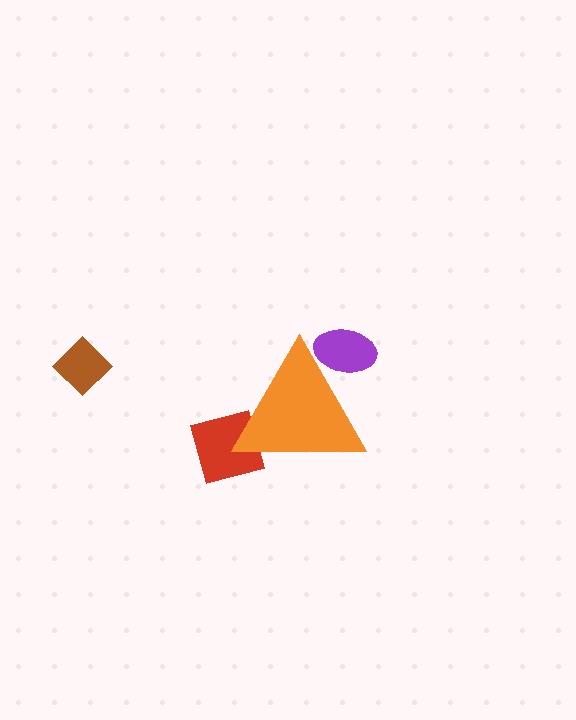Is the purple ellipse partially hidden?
Yes, the purple ellipse is partially hidden behind the orange triangle.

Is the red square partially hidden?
Yes, the red square is partially hidden behind the orange triangle.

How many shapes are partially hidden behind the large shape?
2 shapes are partially hidden.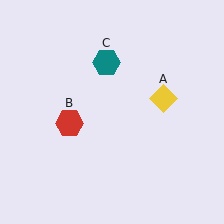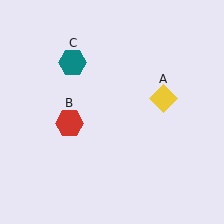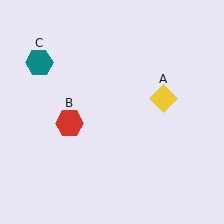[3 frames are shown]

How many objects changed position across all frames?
1 object changed position: teal hexagon (object C).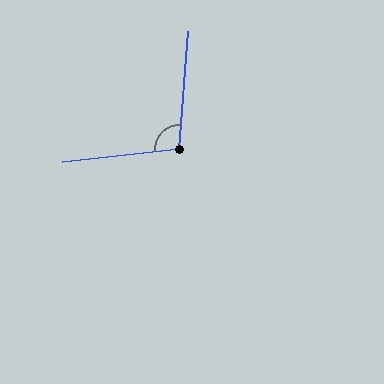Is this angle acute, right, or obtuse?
It is obtuse.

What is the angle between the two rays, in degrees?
Approximately 101 degrees.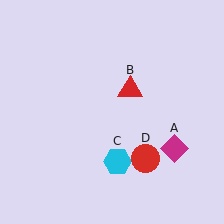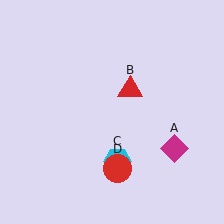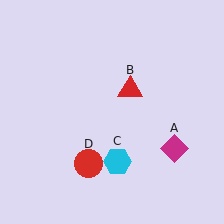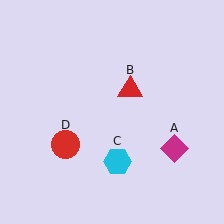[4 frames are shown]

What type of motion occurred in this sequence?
The red circle (object D) rotated clockwise around the center of the scene.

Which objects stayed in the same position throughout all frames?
Magenta diamond (object A) and red triangle (object B) and cyan hexagon (object C) remained stationary.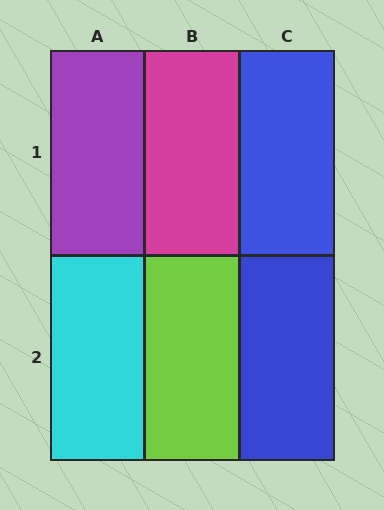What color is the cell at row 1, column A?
Purple.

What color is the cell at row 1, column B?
Magenta.